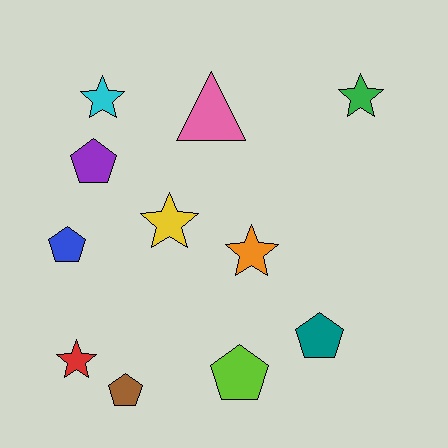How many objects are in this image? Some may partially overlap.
There are 11 objects.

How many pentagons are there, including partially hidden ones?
There are 5 pentagons.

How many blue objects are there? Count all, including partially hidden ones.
There is 1 blue object.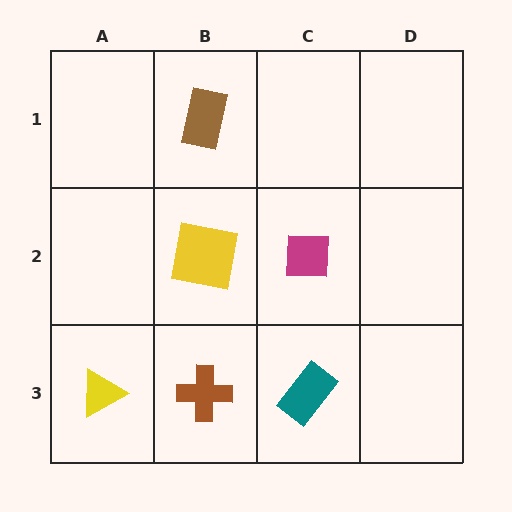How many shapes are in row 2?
2 shapes.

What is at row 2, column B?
A yellow square.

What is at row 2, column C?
A magenta square.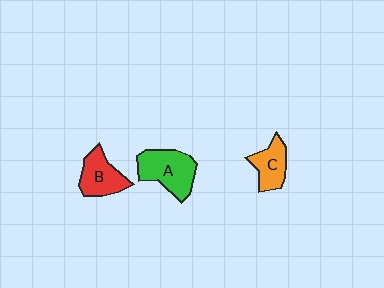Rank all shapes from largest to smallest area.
From largest to smallest: A (green), B (red), C (orange).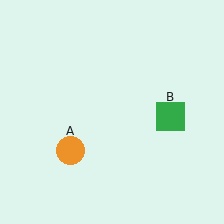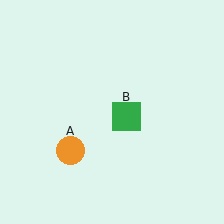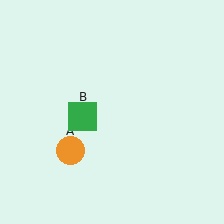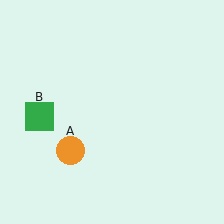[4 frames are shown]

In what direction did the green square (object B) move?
The green square (object B) moved left.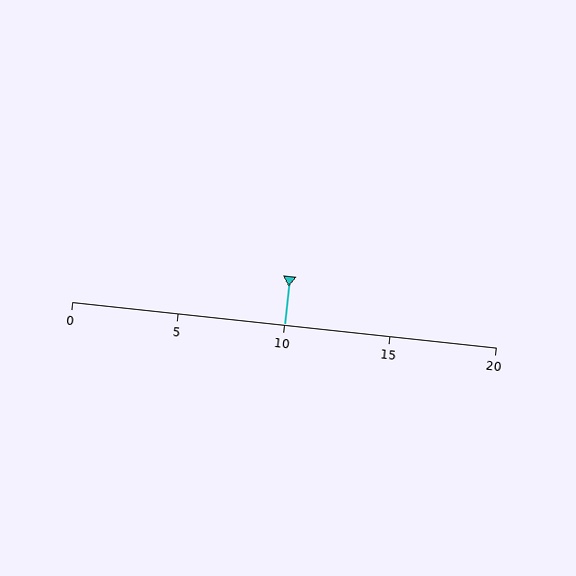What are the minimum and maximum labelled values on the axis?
The axis runs from 0 to 20.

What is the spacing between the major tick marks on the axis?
The major ticks are spaced 5 apart.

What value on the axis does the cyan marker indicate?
The marker indicates approximately 10.